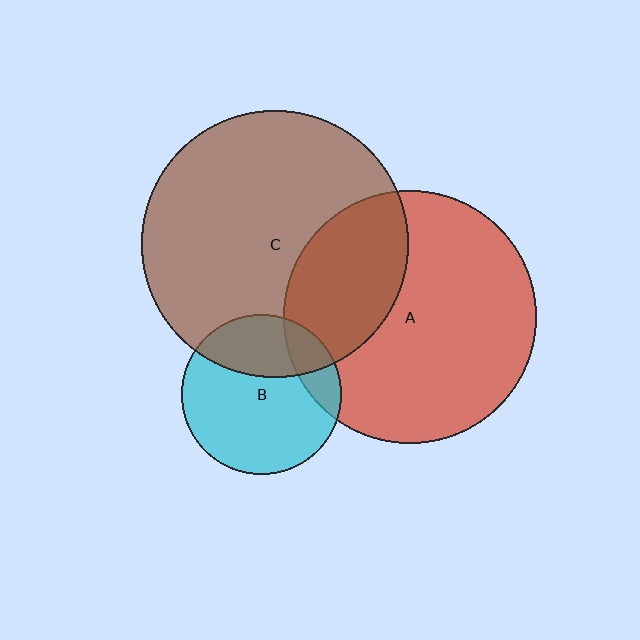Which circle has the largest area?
Circle C (brown).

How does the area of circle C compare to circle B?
Approximately 2.8 times.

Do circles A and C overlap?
Yes.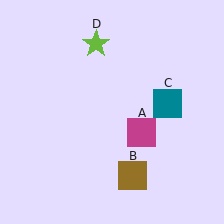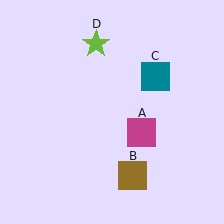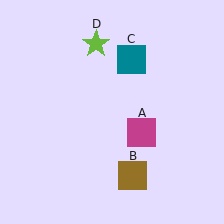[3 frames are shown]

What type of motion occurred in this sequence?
The teal square (object C) rotated counterclockwise around the center of the scene.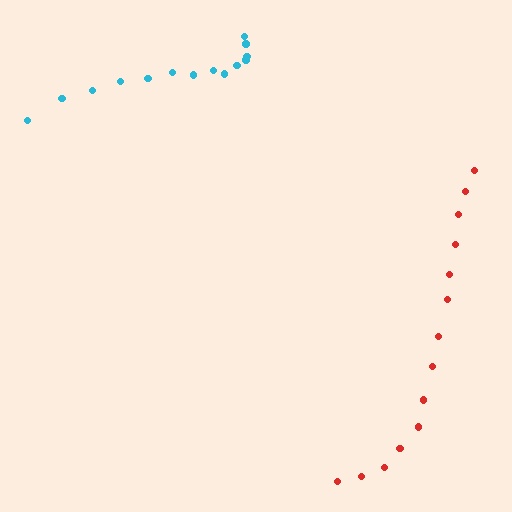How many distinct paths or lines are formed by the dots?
There are 2 distinct paths.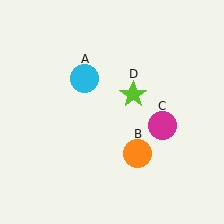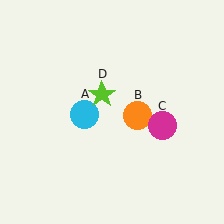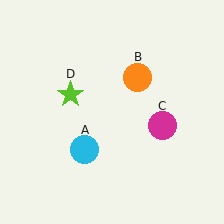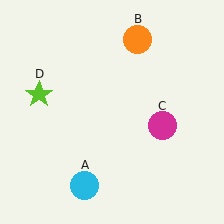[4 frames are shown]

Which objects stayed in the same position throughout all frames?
Magenta circle (object C) remained stationary.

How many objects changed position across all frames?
3 objects changed position: cyan circle (object A), orange circle (object B), lime star (object D).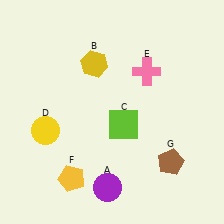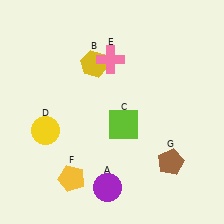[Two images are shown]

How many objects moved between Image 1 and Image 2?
1 object moved between the two images.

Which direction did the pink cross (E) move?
The pink cross (E) moved left.